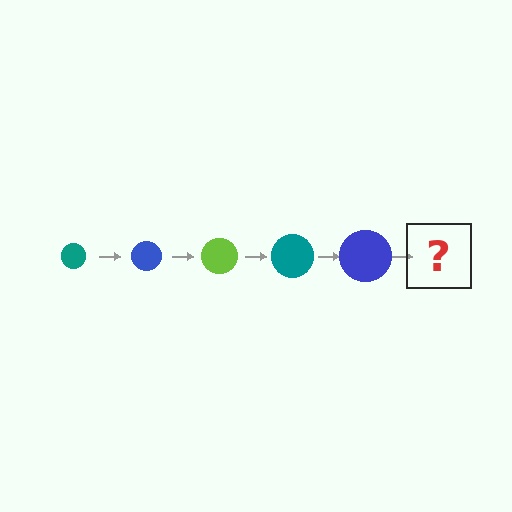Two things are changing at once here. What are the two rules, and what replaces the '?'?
The two rules are that the circle grows larger each step and the color cycles through teal, blue, and lime. The '?' should be a lime circle, larger than the previous one.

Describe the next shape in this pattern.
It should be a lime circle, larger than the previous one.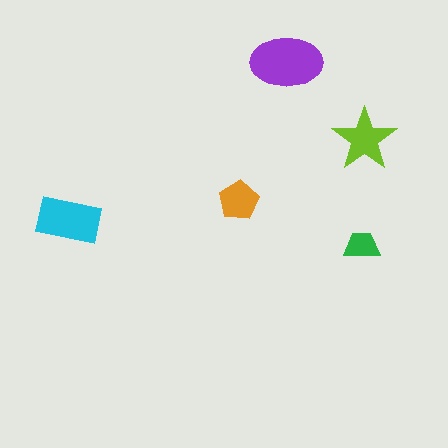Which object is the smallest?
The green trapezoid.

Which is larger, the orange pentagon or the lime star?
The lime star.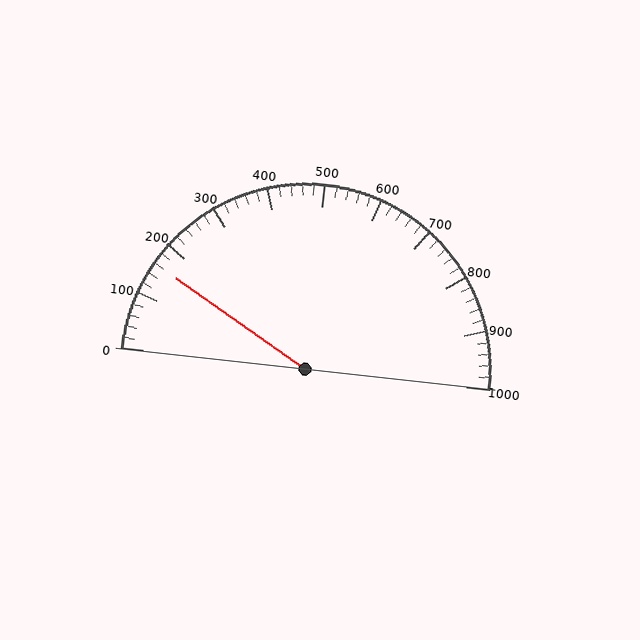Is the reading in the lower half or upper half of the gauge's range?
The reading is in the lower half of the range (0 to 1000).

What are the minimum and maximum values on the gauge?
The gauge ranges from 0 to 1000.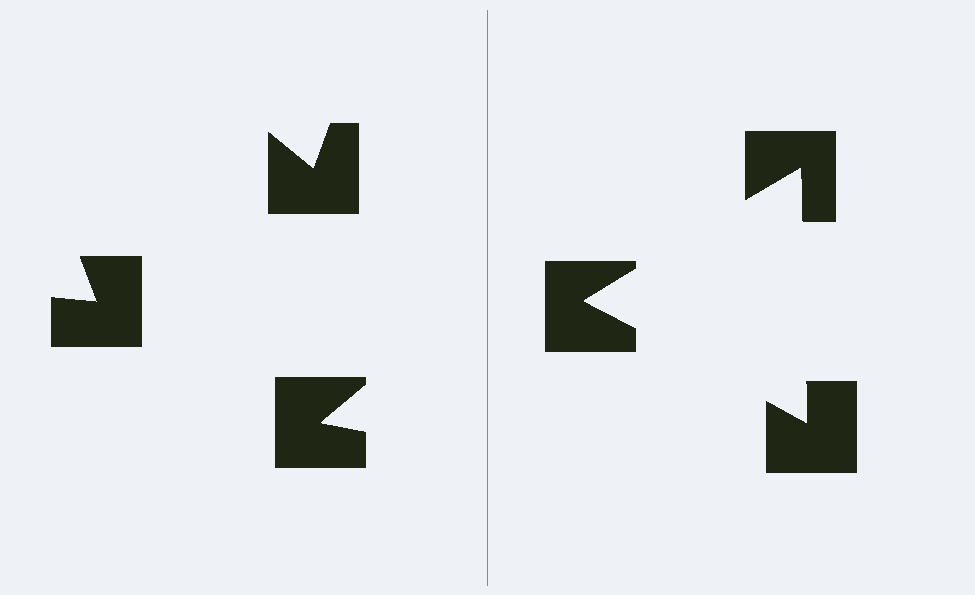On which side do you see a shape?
An illusory triangle appears on the right side. On the left side the wedge cuts are rotated, so no coherent shape forms.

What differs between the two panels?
The notched squares are positioned identically on both sides; only the wedge orientations differ. On the right they align to a triangle; on the left they are misaligned.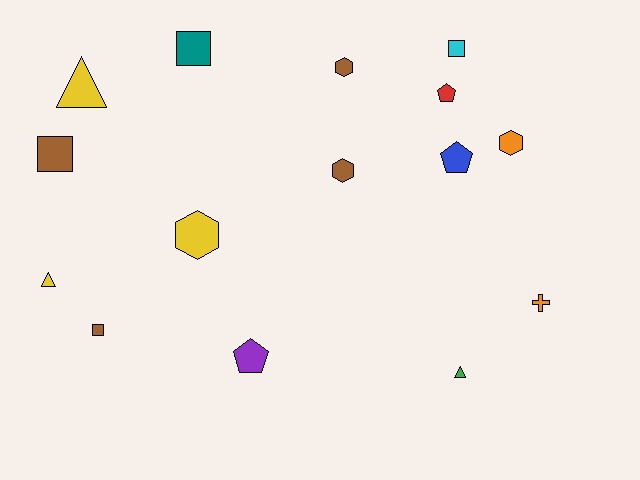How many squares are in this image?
There are 4 squares.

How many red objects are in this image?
There is 1 red object.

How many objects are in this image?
There are 15 objects.